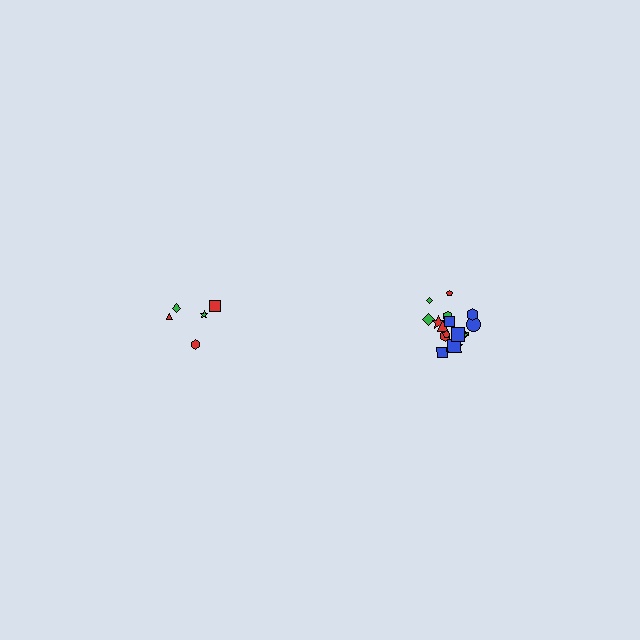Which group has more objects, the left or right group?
The right group.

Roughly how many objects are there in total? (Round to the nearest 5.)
Roughly 25 objects in total.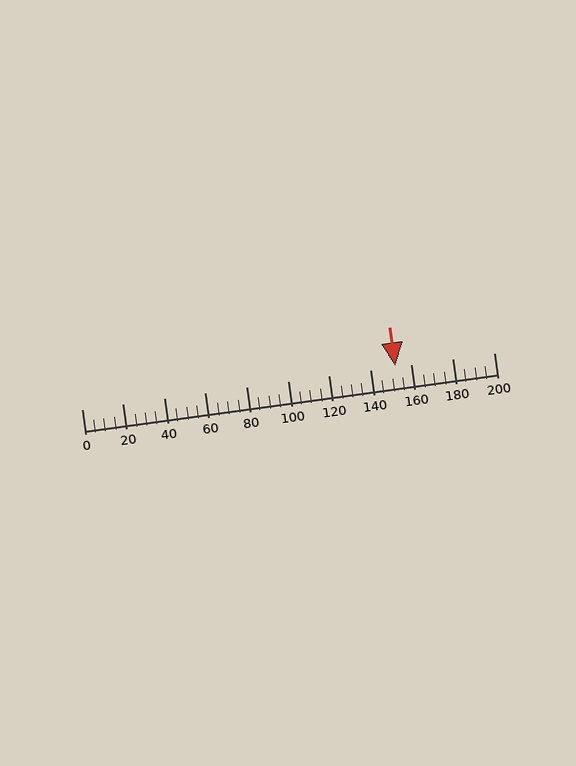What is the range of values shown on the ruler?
The ruler shows values from 0 to 200.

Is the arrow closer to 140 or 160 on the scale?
The arrow is closer to 160.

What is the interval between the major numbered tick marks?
The major tick marks are spaced 20 units apart.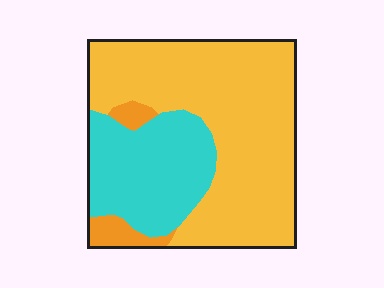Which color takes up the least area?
Orange, at roughly 5%.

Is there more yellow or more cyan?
Yellow.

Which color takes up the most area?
Yellow, at roughly 65%.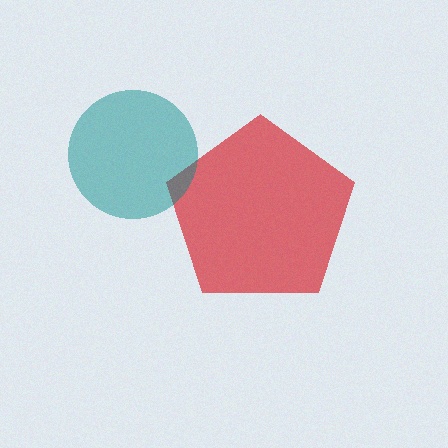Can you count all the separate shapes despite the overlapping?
Yes, there are 2 separate shapes.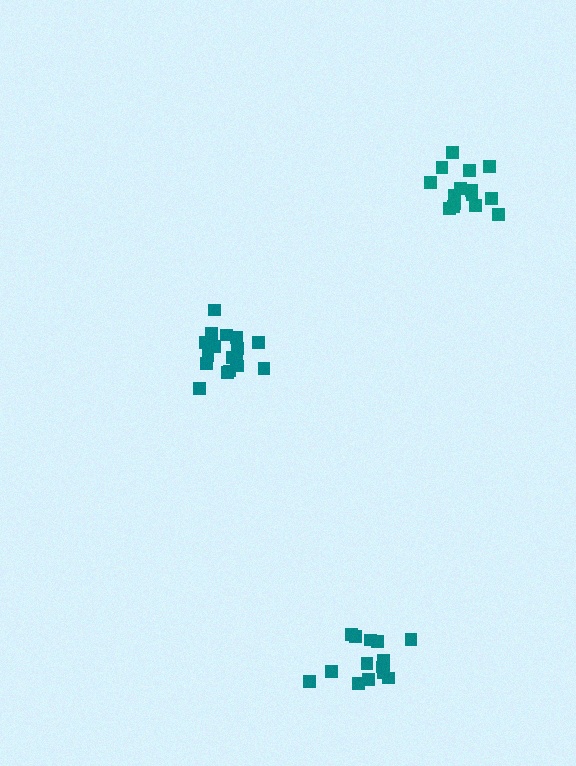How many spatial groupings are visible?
There are 3 spatial groupings.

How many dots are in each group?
Group 1: 15 dots, Group 2: 14 dots, Group 3: 17 dots (46 total).